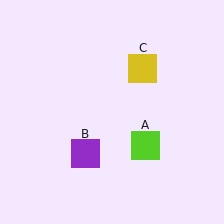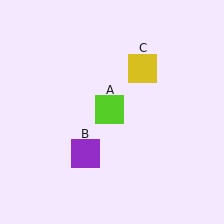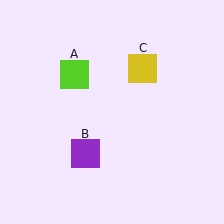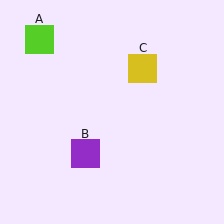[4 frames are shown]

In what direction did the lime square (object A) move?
The lime square (object A) moved up and to the left.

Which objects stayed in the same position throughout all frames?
Purple square (object B) and yellow square (object C) remained stationary.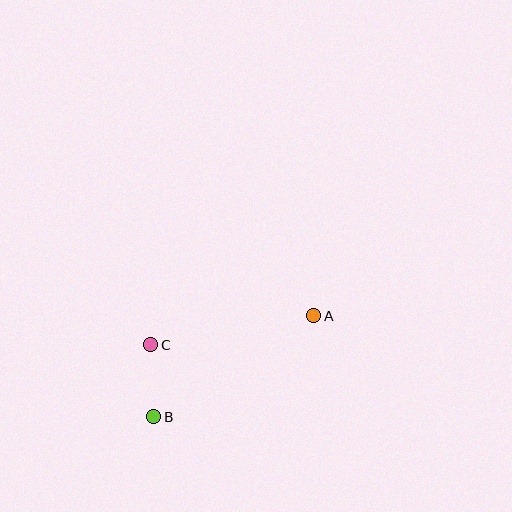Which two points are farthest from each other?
Points A and B are farthest from each other.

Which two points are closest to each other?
Points B and C are closest to each other.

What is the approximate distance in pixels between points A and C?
The distance between A and C is approximately 166 pixels.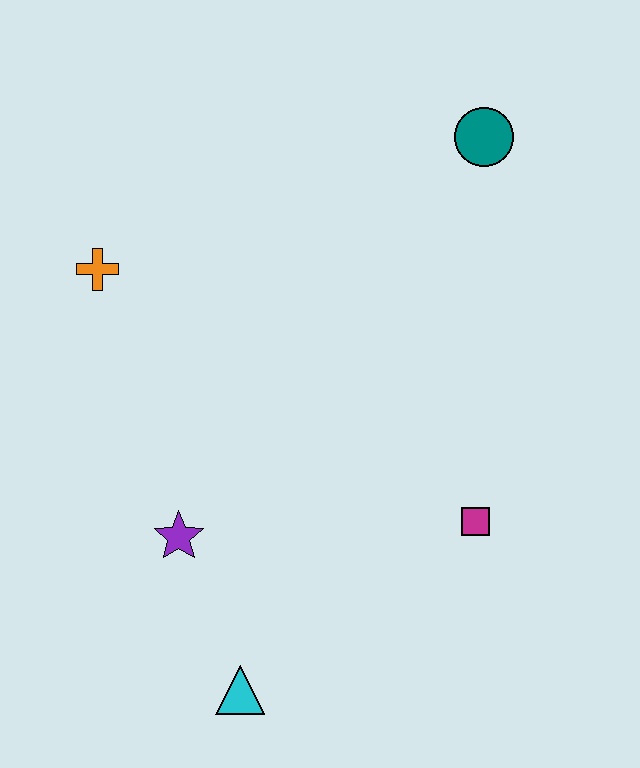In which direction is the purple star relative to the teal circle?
The purple star is below the teal circle.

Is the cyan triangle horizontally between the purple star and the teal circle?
Yes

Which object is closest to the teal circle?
The magenta square is closest to the teal circle.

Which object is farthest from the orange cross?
The magenta square is farthest from the orange cross.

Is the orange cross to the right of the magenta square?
No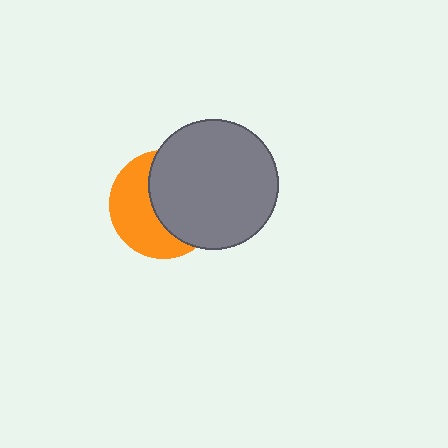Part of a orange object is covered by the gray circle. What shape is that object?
It is a circle.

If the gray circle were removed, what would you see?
You would see the complete orange circle.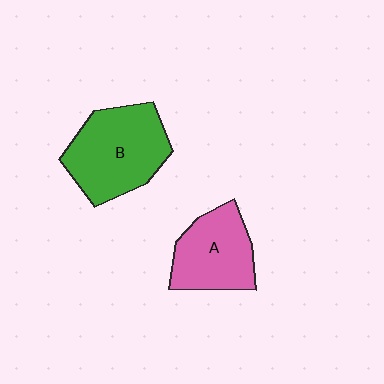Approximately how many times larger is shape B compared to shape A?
Approximately 1.3 times.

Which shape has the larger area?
Shape B (green).